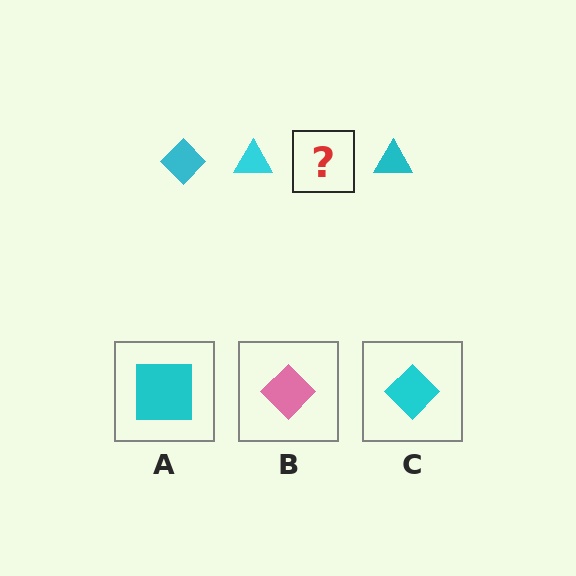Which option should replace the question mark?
Option C.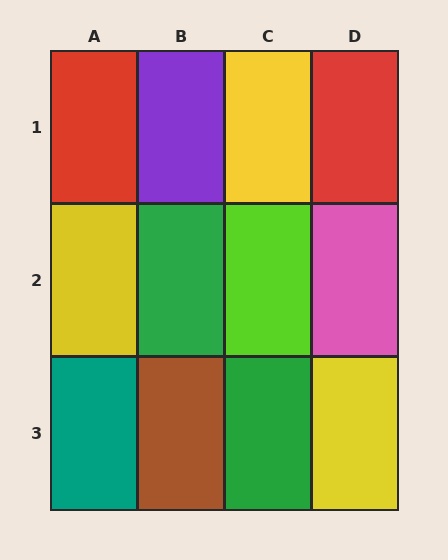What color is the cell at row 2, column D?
Pink.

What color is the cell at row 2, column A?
Yellow.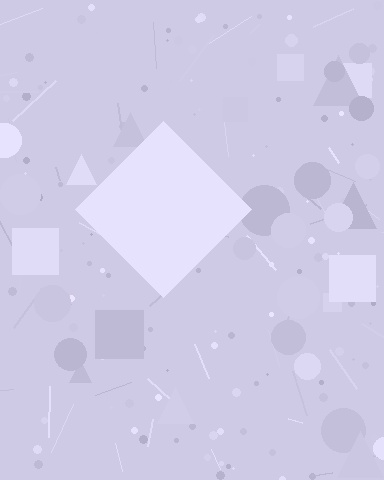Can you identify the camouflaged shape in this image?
The camouflaged shape is a diamond.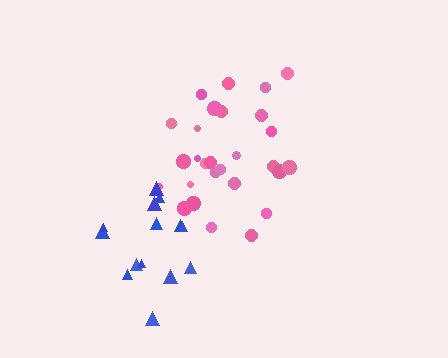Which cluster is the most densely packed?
Pink.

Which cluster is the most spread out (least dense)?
Blue.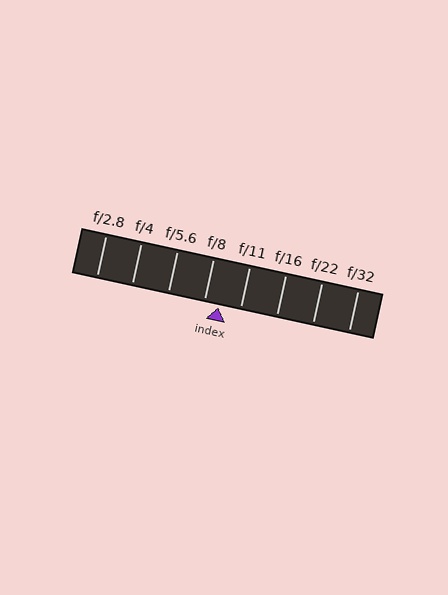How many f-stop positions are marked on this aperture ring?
There are 8 f-stop positions marked.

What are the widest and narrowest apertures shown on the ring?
The widest aperture shown is f/2.8 and the narrowest is f/32.